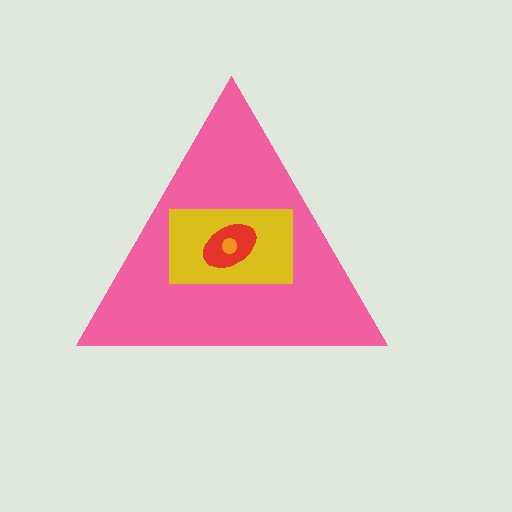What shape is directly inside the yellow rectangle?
The red ellipse.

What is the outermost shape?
The pink triangle.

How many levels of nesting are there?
4.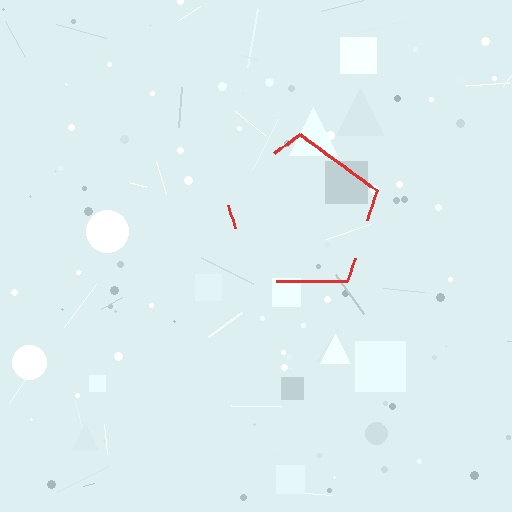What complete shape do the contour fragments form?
The contour fragments form a pentagon.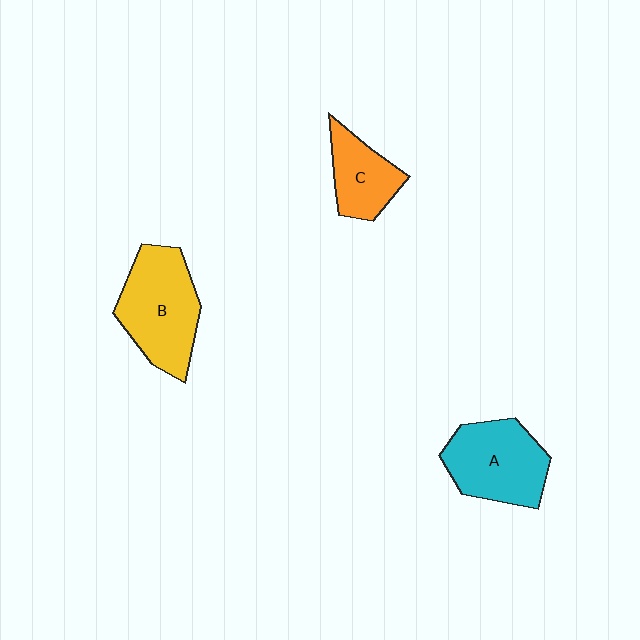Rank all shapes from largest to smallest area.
From largest to smallest: B (yellow), A (cyan), C (orange).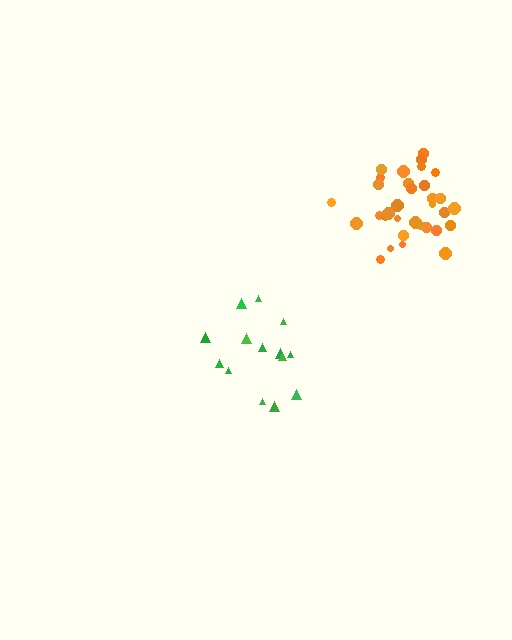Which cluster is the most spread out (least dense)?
Green.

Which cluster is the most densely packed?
Orange.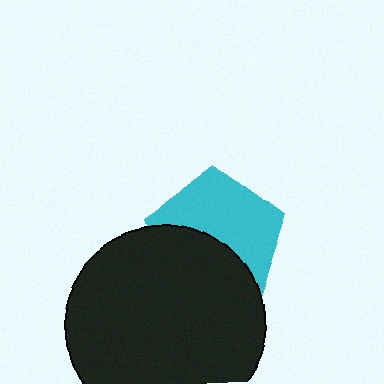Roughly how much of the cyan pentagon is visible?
About half of it is visible (roughly 55%).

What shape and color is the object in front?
The object in front is a black circle.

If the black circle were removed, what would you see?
You would see the complete cyan pentagon.